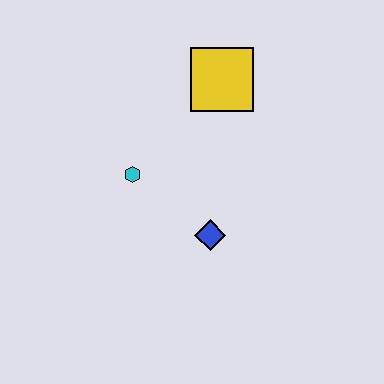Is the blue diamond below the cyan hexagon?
Yes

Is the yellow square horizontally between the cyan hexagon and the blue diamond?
No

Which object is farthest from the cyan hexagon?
The yellow square is farthest from the cyan hexagon.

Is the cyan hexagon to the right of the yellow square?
No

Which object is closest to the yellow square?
The cyan hexagon is closest to the yellow square.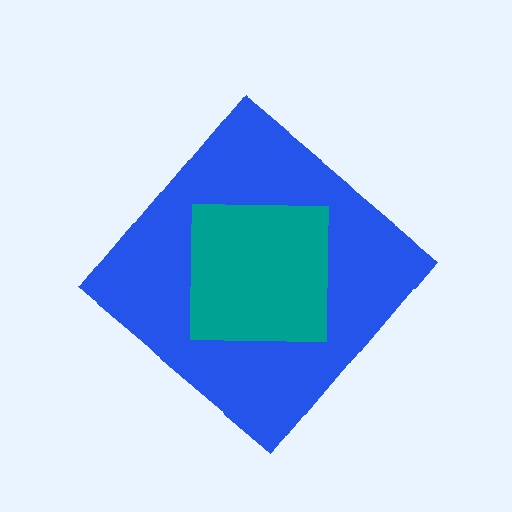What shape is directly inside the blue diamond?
The teal square.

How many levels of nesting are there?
2.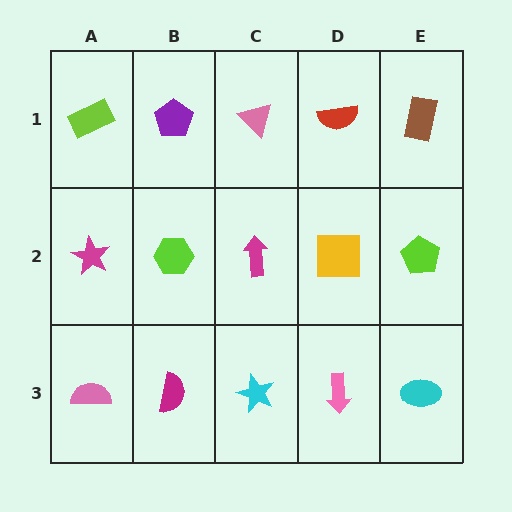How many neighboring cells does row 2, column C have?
4.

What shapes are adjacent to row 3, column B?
A lime hexagon (row 2, column B), a pink semicircle (row 3, column A), a cyan star (row 3, column C).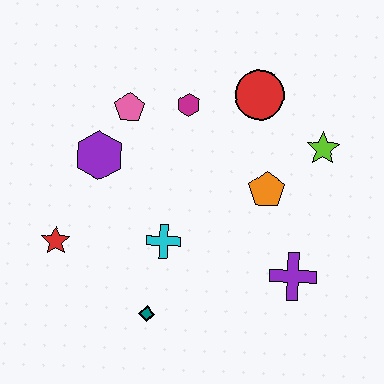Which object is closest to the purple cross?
The orange pentagon is closest to the purple cross.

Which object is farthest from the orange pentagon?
The red star is farthest from the orange pentagon.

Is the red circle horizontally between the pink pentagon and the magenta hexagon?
No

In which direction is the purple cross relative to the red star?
The purple cross is to the right of the red star.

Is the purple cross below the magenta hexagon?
Yes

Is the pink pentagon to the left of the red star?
No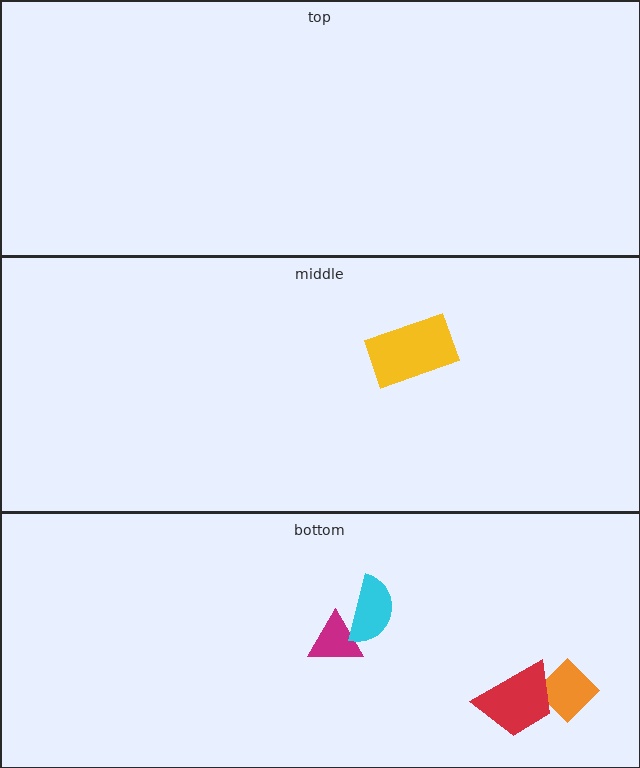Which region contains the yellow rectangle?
The middle region.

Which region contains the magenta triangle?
The bottom region.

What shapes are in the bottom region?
The orange diamond, the magenta triangle, the red trapezoid, the cyan semicircle.